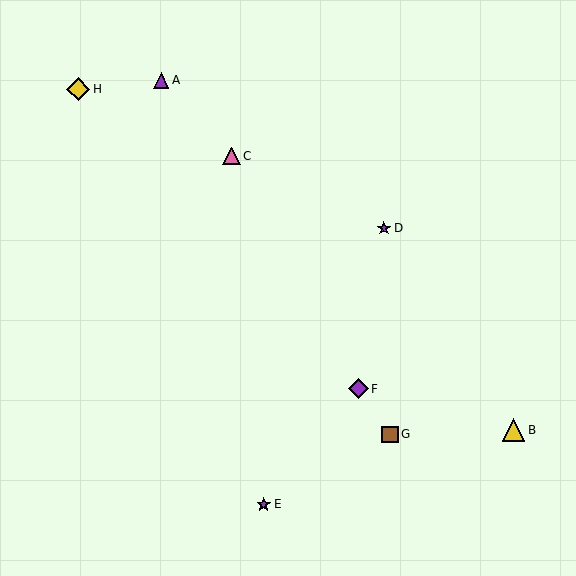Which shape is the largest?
The yellow diamond (labeled H) is the largest.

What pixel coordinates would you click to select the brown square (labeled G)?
Click at (390, 434) to select the brown square G.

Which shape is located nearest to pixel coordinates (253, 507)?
The purple star (labeled E) at (264, 504) is nearest to that location.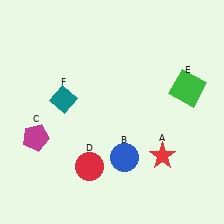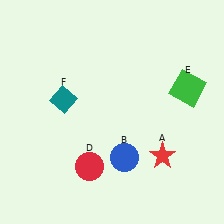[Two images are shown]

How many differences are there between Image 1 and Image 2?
There is 1 difference between the two images.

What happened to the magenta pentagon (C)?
The magenta pentagon (C) was removed in Image 2. It was in the bottom-left area of Image 1.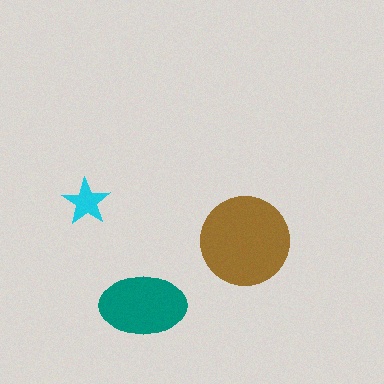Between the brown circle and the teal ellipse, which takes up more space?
The brown circle.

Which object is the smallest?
The cyan star.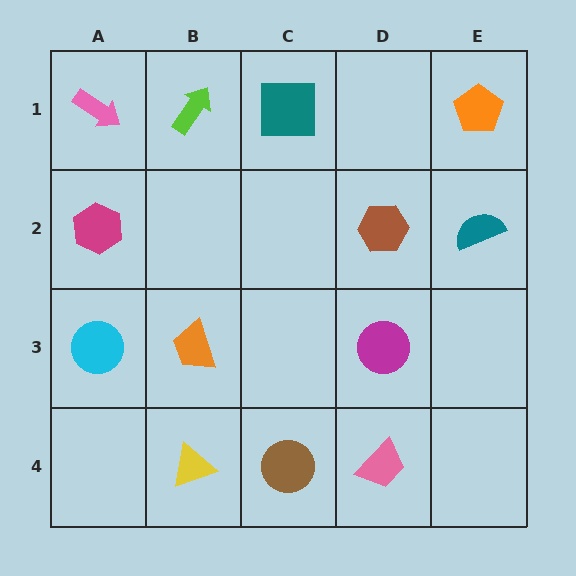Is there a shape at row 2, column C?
No, that cell is empty.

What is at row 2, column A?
A magenta hexagon.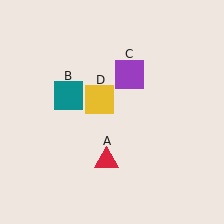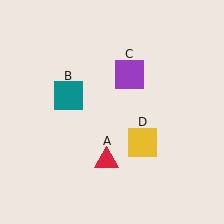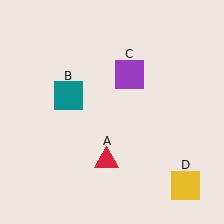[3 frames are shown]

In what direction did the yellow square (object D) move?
The yellow square (object D) moved down and to the right.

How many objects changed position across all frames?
1 object changed position: yellow square (object D).